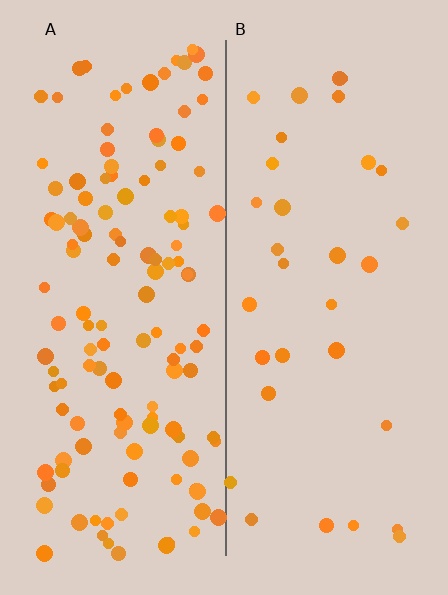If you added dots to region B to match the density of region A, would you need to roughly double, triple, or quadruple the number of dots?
Approximately quadruple.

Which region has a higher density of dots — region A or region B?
A (the left).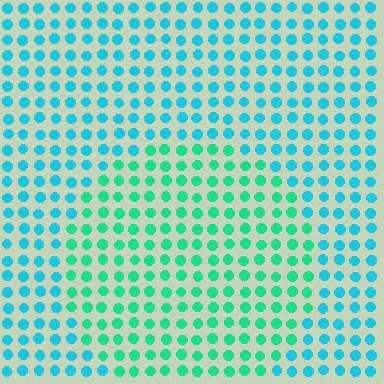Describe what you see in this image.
The image is filled with small cyan elements in a uniform arrangement. A circle-shaped region is visible where the elements are tinted to a slightly different hue, forming a subtle color boundary.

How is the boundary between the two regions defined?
The boundary is defined purely by a slight shift in hue (about 33 degrees). Spacing, size, and orientation are identical on both sides.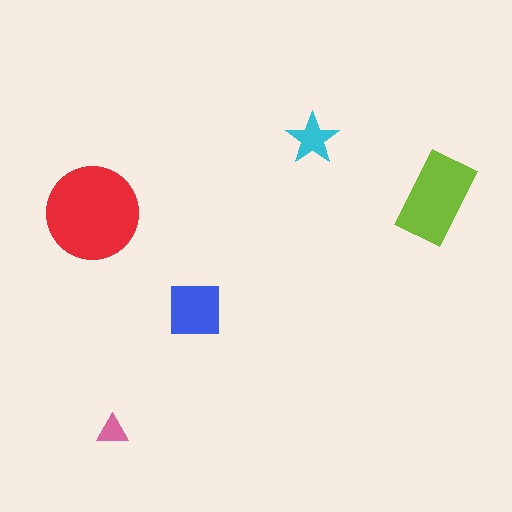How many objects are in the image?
There are 5 objects in the image.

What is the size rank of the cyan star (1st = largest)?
4th.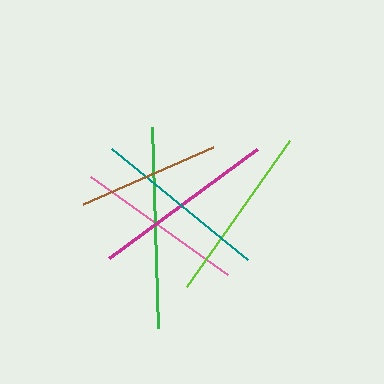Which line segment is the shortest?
The brown line is the shortest at approximately 142 pixels.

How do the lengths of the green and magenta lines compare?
The green and magenta lines are approximately the same length.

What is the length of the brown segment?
The brown segment is approximately 142 pixels long.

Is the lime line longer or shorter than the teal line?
The lime line is longer than the teal line.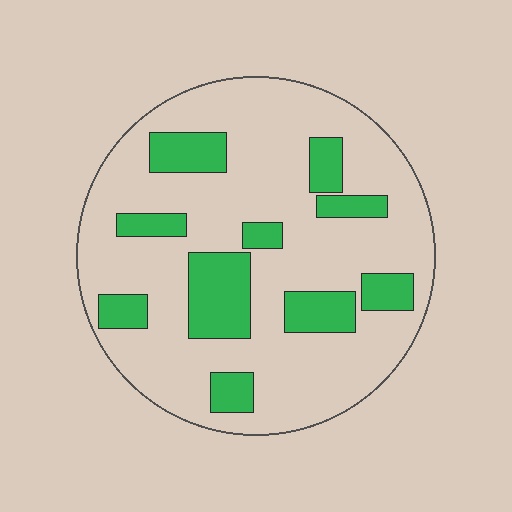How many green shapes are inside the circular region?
10.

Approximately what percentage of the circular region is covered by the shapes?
Approximately 25%.